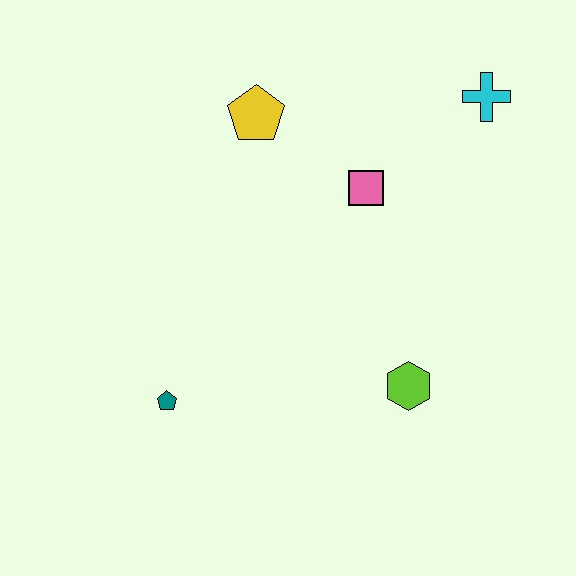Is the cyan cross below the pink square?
No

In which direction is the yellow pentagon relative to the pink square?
The yellow pentagon is to the left of the pink square.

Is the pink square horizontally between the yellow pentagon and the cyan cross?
Yes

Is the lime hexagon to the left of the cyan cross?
Yes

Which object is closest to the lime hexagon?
The pink square is closest to the lime hexagon.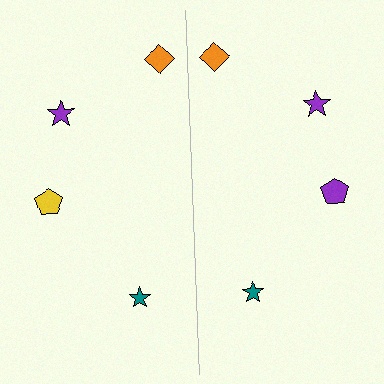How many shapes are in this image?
There are 8 shapes in this image.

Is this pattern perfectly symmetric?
No, the pattern is not perfectly symmetric. The purple pentagon on the right side breaks the symmetry — its mirror counterpart is yellow.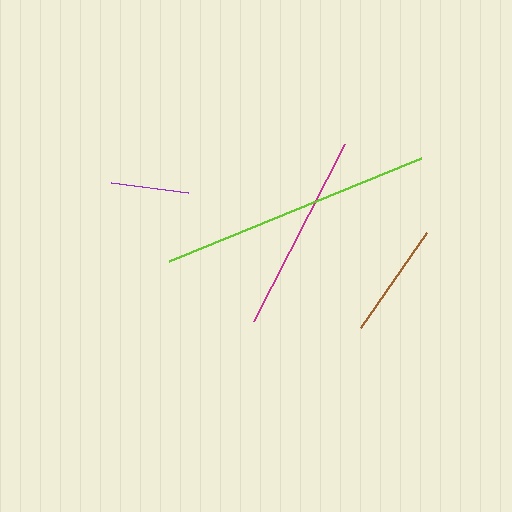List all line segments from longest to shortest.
From longest to shortest: lime, magenta, brown, purple.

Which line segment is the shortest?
The purple line is the shortest at approximately 77 pixels.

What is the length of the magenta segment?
The magenta segment is approximately 199 pixels long.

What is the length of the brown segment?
The brown segment is approximately 116 pixels long.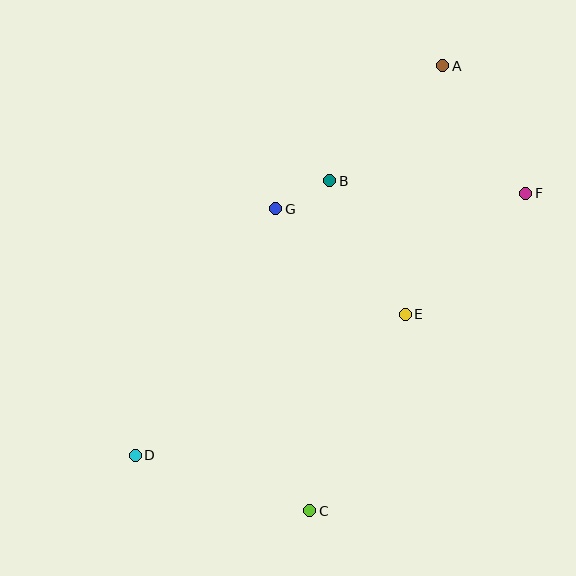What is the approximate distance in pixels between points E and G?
The distance between E and G is approximately 167 pixels.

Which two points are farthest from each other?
Points A and D are farthest from each other.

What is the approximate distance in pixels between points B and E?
The distance between B and E is approximately 153 pixels.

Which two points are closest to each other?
Points B and G are closest to each other.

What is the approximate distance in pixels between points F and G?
The distance between F and G is approximately 250 pixels.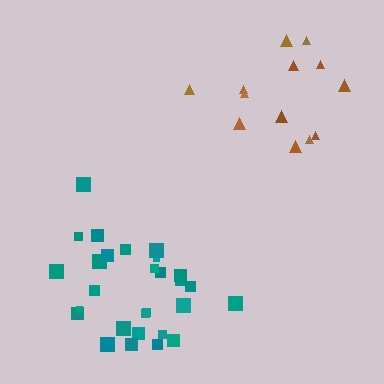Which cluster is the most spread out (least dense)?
Brown.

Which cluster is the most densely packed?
Teal.